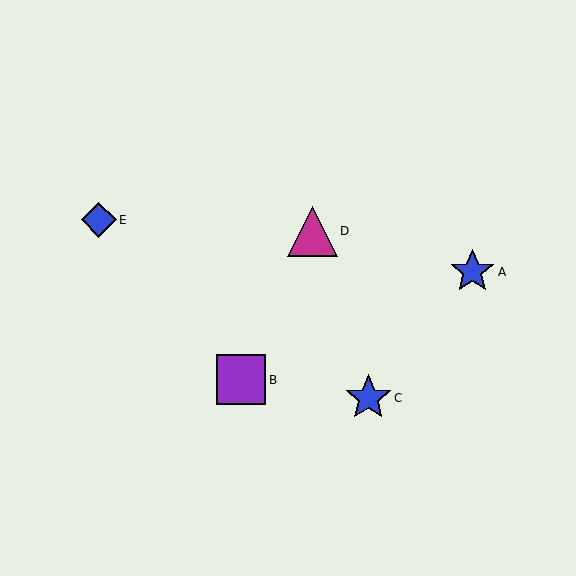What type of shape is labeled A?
Shape A is a blue star.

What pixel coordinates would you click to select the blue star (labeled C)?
Click at (368, 398) to select the blue star C.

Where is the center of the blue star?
The center of the blue star is at (472, 272).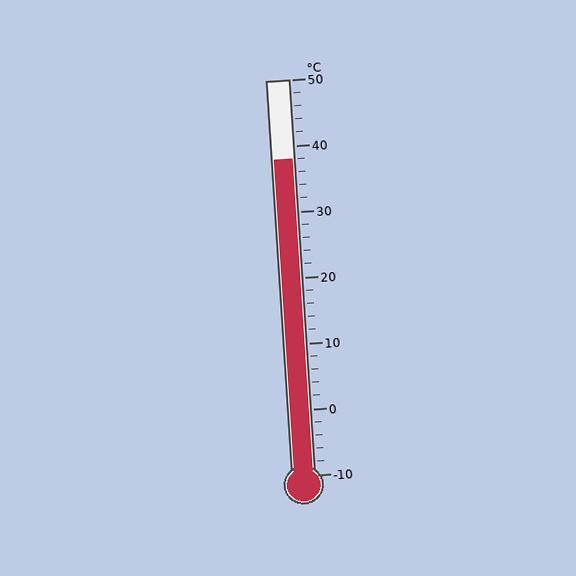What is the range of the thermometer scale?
The thermometer scale ranges from -10°C to 50°C.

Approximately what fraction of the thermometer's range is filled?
The thermometer is filled to approximately 80% of its range.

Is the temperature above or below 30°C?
The temperature is above 30°C.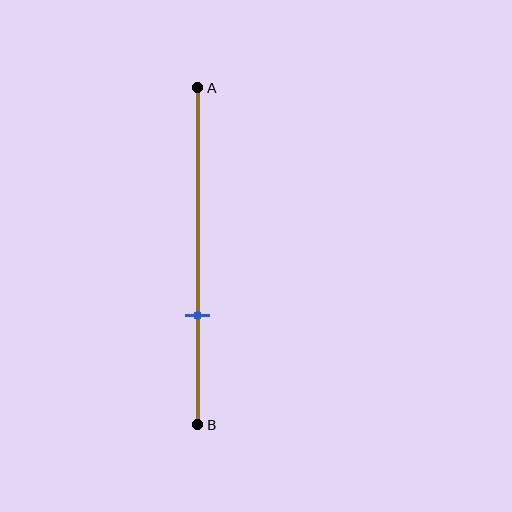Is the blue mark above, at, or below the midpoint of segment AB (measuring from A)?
The blue mark is below the midpoint of segment AB.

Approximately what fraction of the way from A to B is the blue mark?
The blue mark is approximately 70% of the way from A to B.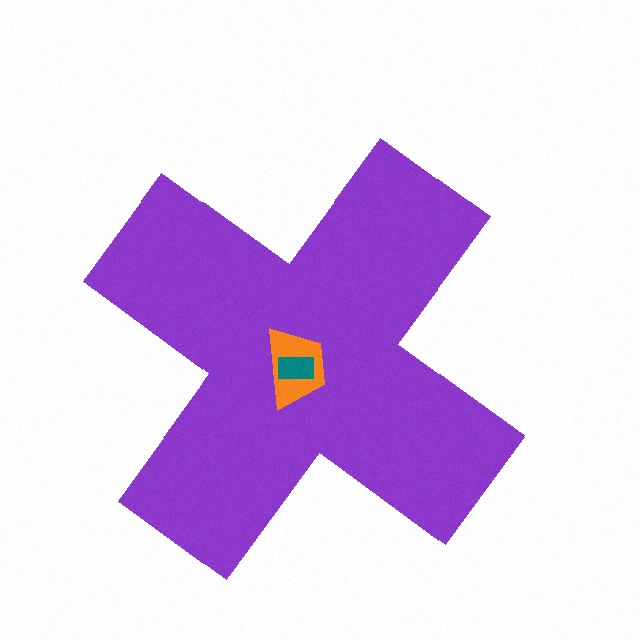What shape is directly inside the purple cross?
The orange trapezoid.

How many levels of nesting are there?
3.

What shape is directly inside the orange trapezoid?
The teal rectangle.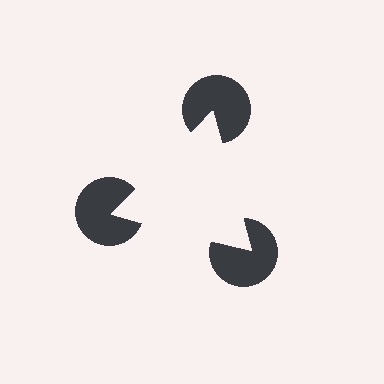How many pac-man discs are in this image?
There are 3 — one at each vertex of the illusory triangle.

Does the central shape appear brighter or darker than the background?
It typically appears slightly brighter than the background, even though no actual brightness change is drawn.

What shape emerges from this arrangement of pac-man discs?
An illusory triangle — its edges are inferred from the aligned wedge cuts in the pac-man discs, not physically drawn.